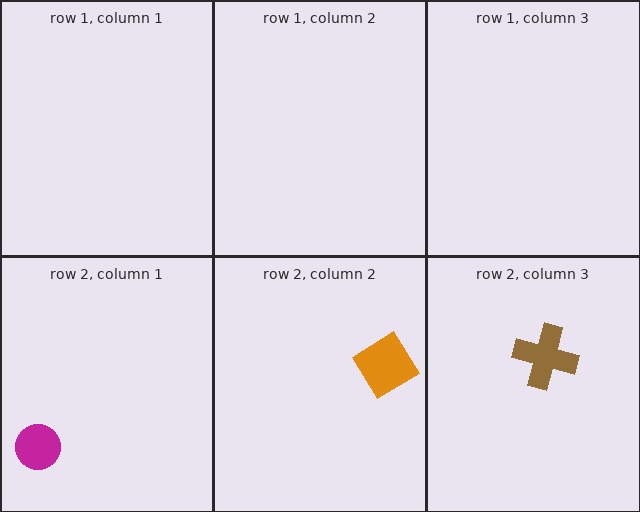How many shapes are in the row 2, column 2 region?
1.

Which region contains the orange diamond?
The row 2, column 2 region.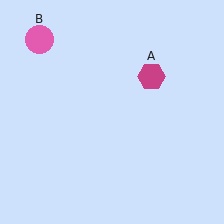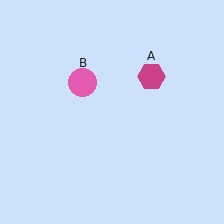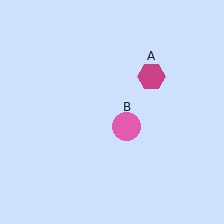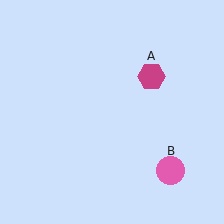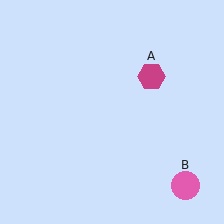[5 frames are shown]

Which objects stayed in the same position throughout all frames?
Magenta hexagon (object A) remained stationary.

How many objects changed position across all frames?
1 object changed position: pink circle (object B).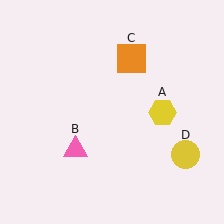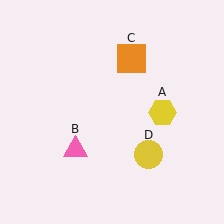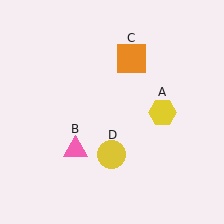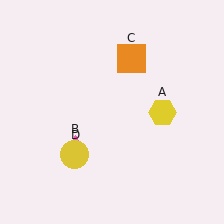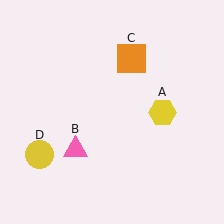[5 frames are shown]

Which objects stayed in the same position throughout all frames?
Yellow hexagon (object A) and pink triangle (object B) and orange square (object C) remained stationary.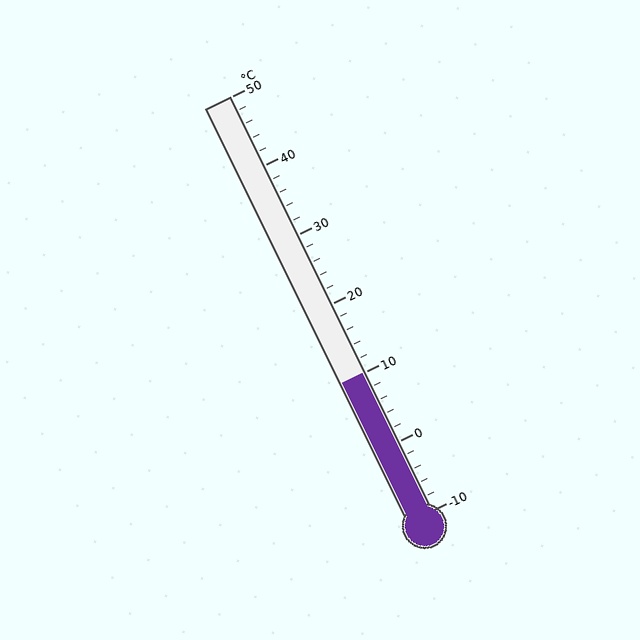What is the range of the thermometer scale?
The thermometer scale ranges from -10°C to 50°C.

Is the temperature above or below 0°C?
The temperature is above 0°C.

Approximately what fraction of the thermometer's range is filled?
The thermometer is filled to approximately 35% of its range.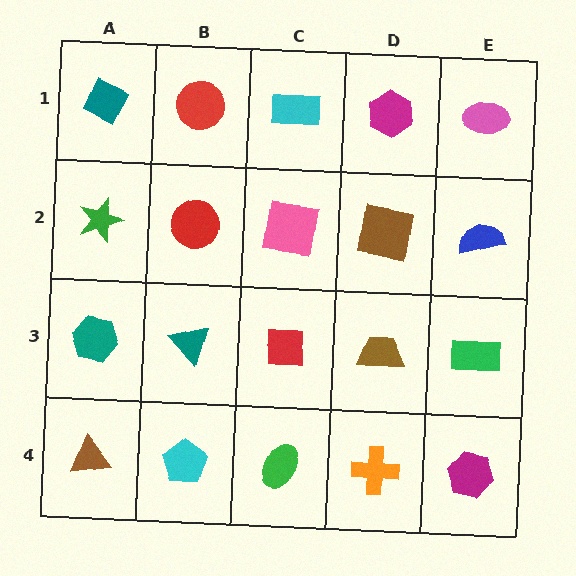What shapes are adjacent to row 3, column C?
A pink square (row 2, column C), a green ellipse (row 4, column C), a teal triangle (row 3, column B), a brown trapezoid (row 3, column D).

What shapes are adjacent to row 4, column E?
A green rectangle (row 3, column E), an orange cross (row 4, column D).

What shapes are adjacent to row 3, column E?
A blue semicircle (row 2, column E), a magenta hexagon (row 4, column E), a brown trapezoid (row 3, column D).